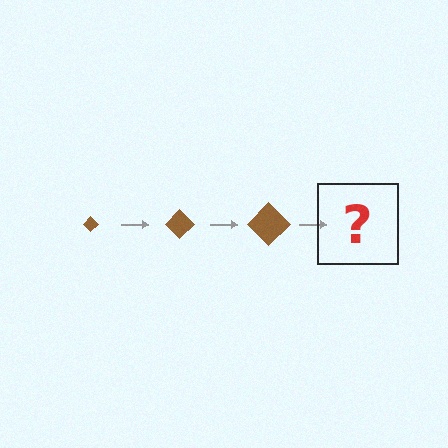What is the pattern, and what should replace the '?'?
The pattern is that the diamond gets progressively larger each step. The '?' should be a brown diamond, larger than the previous one.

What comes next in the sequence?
The next element should be a brown diamond, larger than the previous one.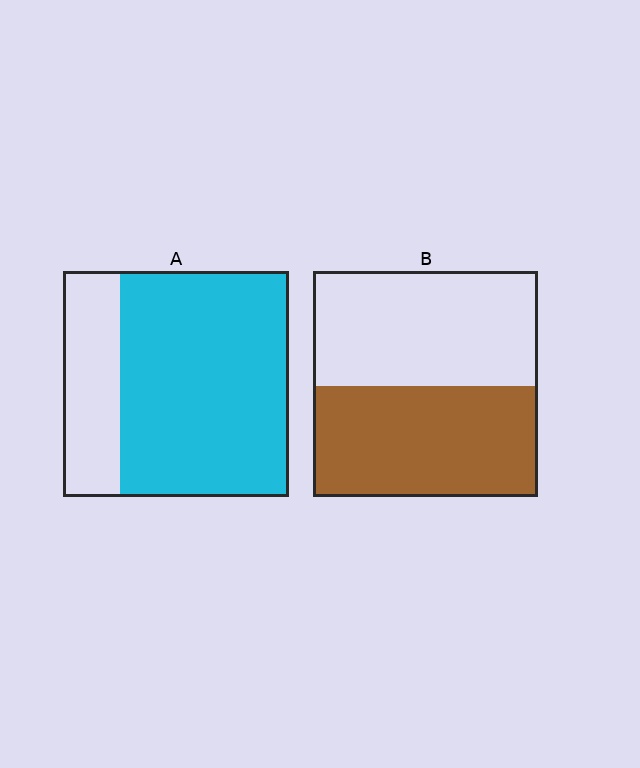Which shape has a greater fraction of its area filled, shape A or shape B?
Shape A.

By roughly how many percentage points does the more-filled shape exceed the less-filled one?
By roughly 25 percentage points (A over B).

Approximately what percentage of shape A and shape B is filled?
A is approximately 75% and B is approximately 50%.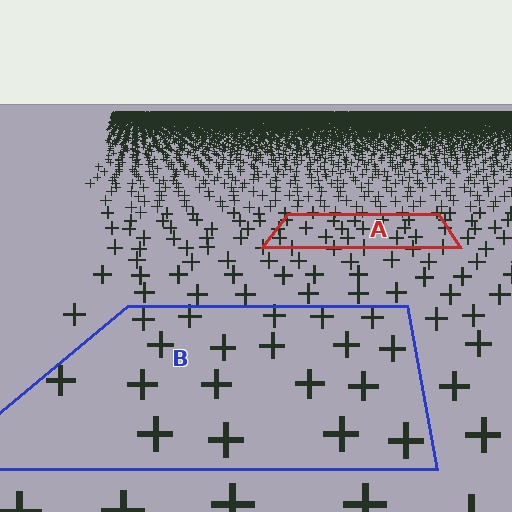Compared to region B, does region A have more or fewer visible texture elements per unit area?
Region A has more texture elements per unit area — they are packed more densely because it is farther away.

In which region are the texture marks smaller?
The texture marks are smaller in region A, because it is farther away.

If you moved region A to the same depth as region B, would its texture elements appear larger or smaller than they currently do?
They would appear larger. At a closer depth, the same texture elements are projected at a bigger on-screen size.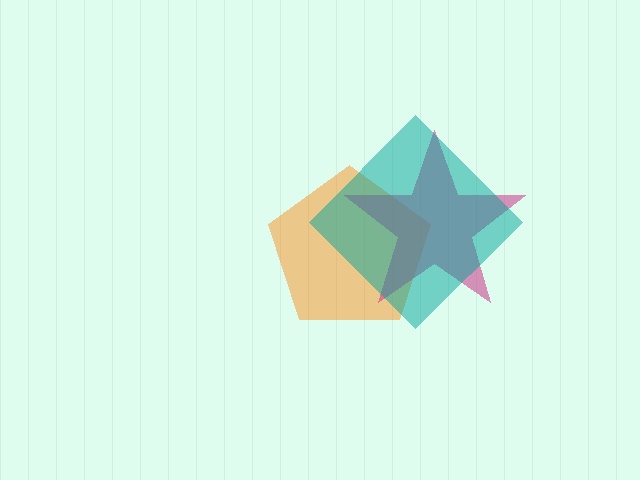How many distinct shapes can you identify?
There are 3 distinct shapes: an orange pentagon, a magenta star, a teal diamond.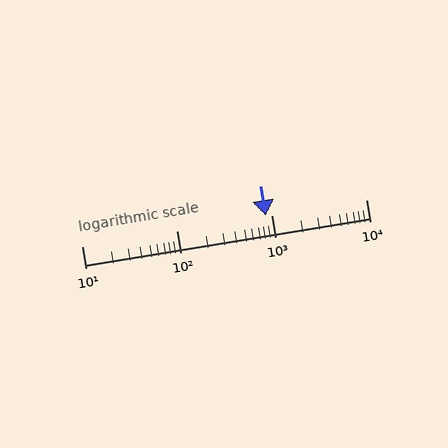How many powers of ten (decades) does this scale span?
The scale spans 3 decades, from 10 to 10000.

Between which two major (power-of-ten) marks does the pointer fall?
The pointer is between 100 and 1000.